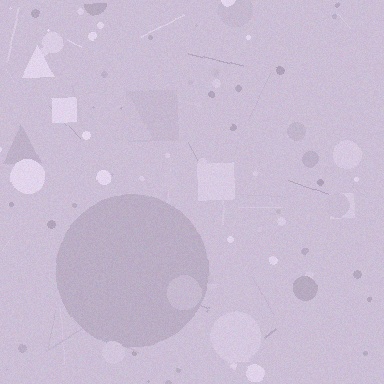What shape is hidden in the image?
A circle is hidden in the image.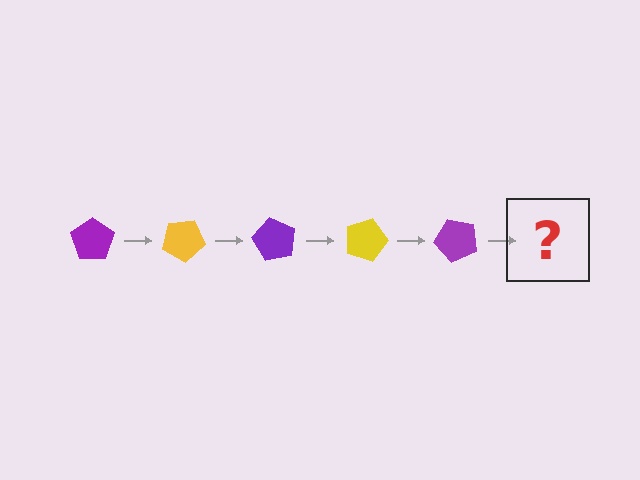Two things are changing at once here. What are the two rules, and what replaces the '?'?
The two rules are that it rotates 30 degrees each step and the color cycles through purple and yellow. The '?' should be a yellow pentagon, rotated 150 degrees from the start.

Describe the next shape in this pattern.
It should be a yellow pentagon, rotated 150 degrees from the start.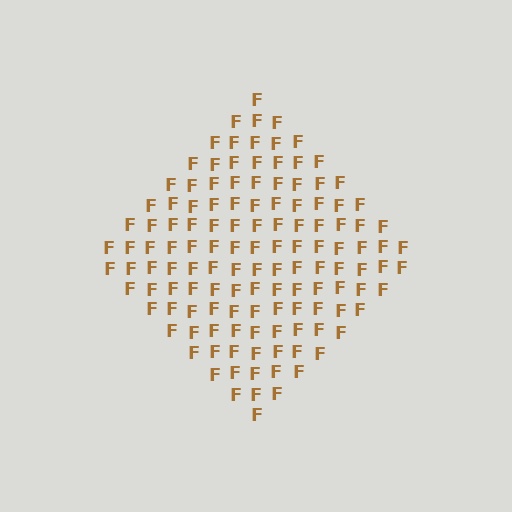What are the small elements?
The small elements are letter F's.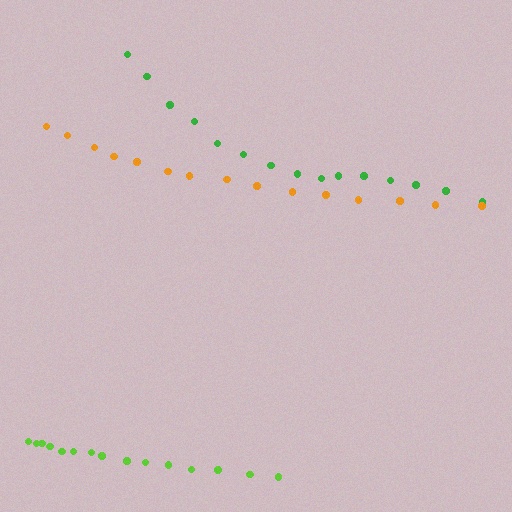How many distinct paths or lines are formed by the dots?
There are 3 distinct paths.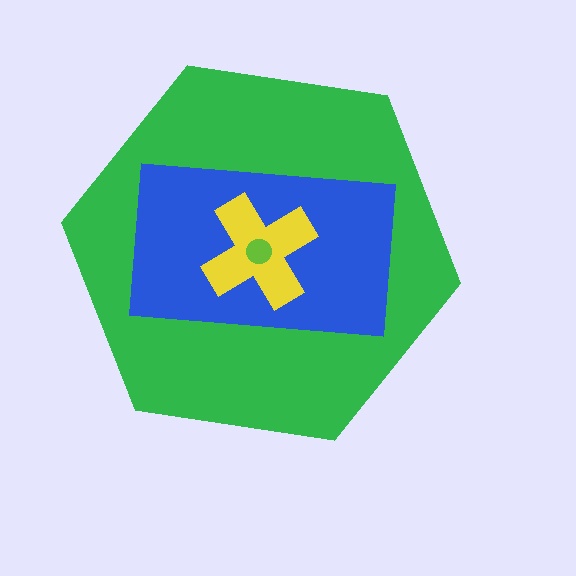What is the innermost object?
The lime circle.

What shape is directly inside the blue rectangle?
The yellow cross.